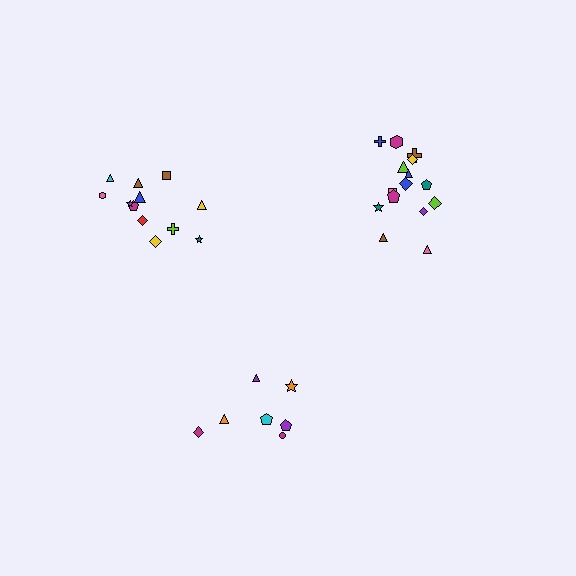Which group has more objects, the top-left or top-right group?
The top-right group.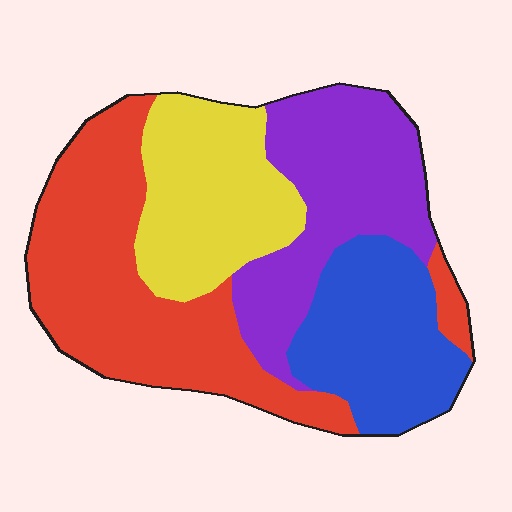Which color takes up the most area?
Red, at roughly 35%.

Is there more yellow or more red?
Red.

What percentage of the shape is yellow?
Yellow covers about 20% of the shape.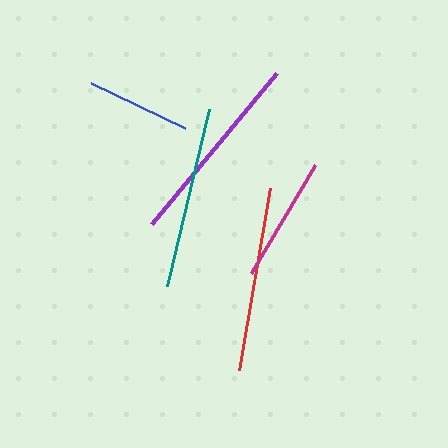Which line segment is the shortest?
The blue line is the shortest at approximately 104 pixels.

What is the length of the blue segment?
The blue segment is approximately 104 pixels long.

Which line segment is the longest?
The purple line is the longest at approximately 196 pixels.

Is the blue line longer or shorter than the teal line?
The teal line is longer than the blue line.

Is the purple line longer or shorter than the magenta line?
The purple line is longer than the magenta line.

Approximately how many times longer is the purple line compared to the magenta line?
The purple line is approximately 1.6 times the length of the magenta line.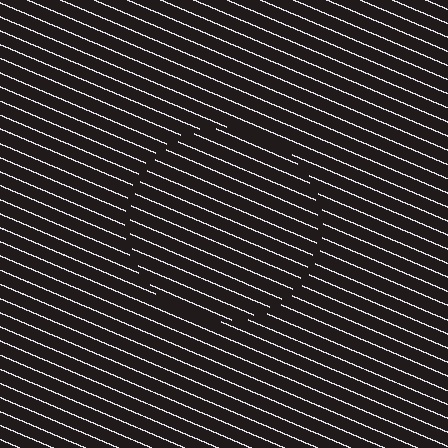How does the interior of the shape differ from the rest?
The interior of the shape contains the same grating, shifted by half a period — the contour is defined by the phase discontinuity where line-ends from the inner and outer gratings abut.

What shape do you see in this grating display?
An illusory circle. The interior of the shape contains the same grating, shifted by half a period — the contour is defined by the phase discontinuity where line-ends from the inner and outer gratings abut.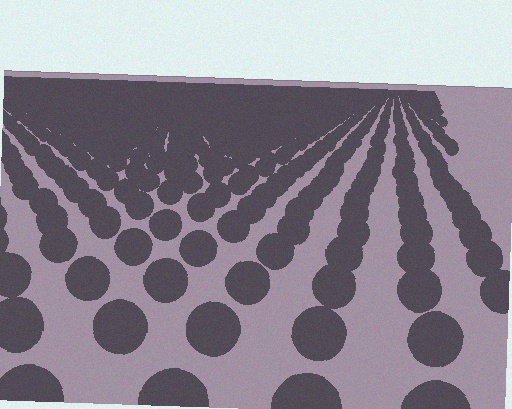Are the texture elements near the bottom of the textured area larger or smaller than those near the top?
Larger. Near the bottom, elements are closer to the viewer and appear at a bigger on-screen size.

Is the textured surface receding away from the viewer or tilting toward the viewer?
The surface is receding away from the viewer. Texture elements get smaller and denser toward the top.